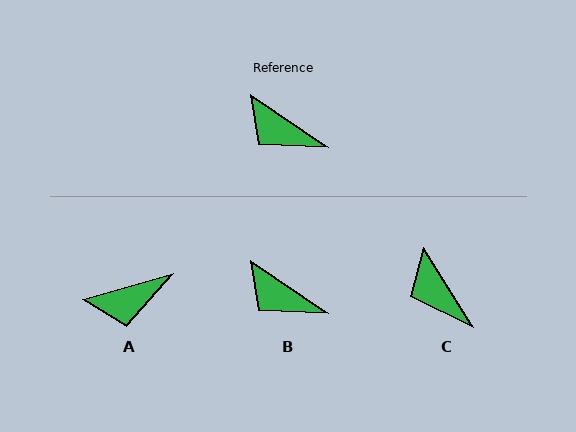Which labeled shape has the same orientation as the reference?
B.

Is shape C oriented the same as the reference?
No, it is off by about 24 degrees.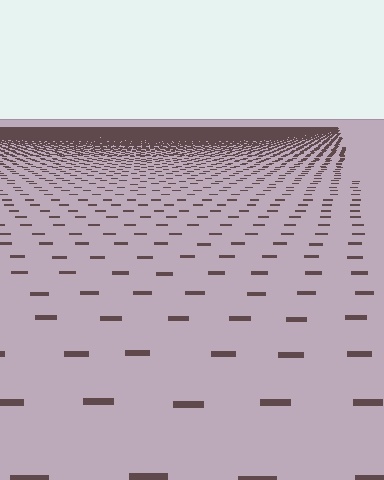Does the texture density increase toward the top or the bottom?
Density increases toward the top.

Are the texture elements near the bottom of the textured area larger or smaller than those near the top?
Larger. Near the bottom, elements are closer to the viewer and appear at a bigger on-screen size.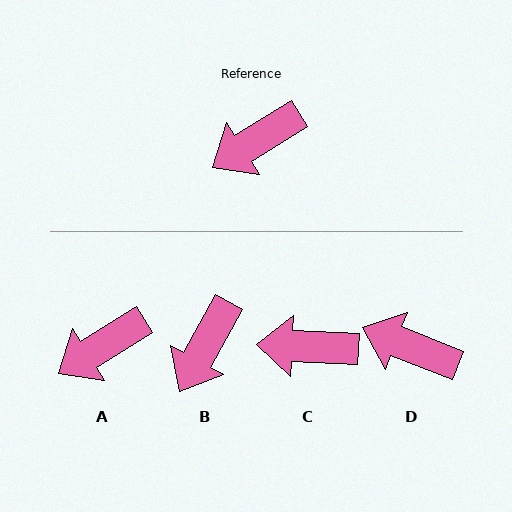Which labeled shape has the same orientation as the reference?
A.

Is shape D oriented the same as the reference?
No, it is off by about 53 degrees.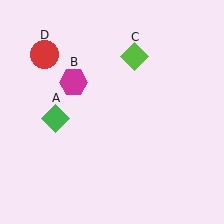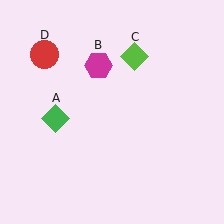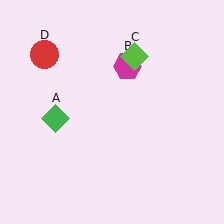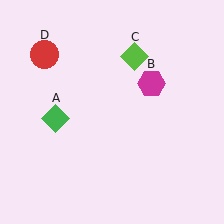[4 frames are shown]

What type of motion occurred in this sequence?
The magenta hexagon (object B) rotated clockwise around the center of the scene.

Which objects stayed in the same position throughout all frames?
Green diamond (object A) and lime diamond (object C) and red circle (object D) remained stationary.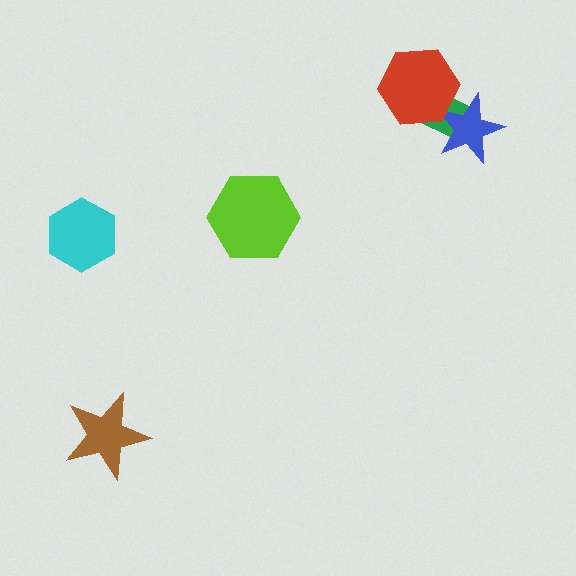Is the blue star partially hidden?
Yes, it is partially covered by another shape.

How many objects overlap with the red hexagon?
2 objects overlap with the red hexagon.